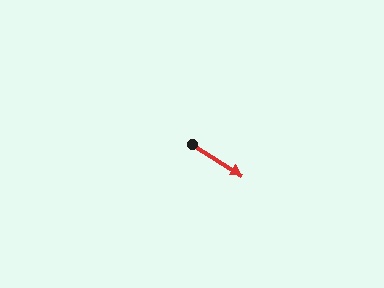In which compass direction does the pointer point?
Southeast.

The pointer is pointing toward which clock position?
Roughly 4 o'clock.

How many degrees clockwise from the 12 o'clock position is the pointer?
Approximately 122 degrees.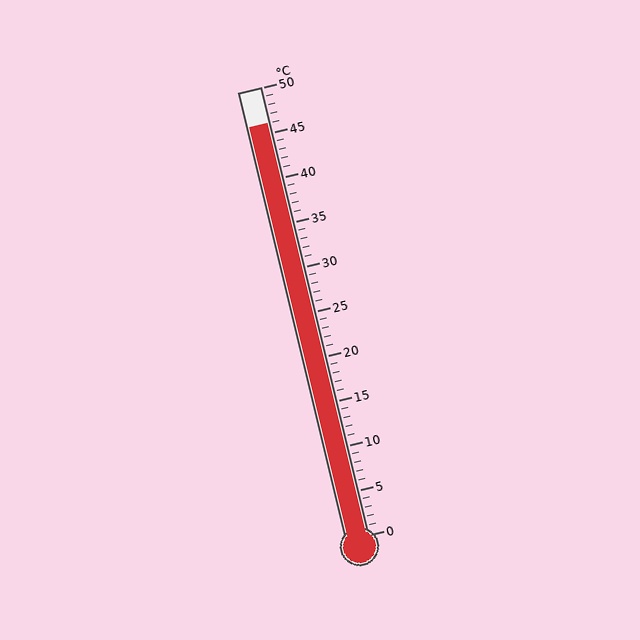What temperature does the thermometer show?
The thermometer shows approximately 46°C.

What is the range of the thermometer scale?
The thermometer scale ranges from 0°C to 50°C.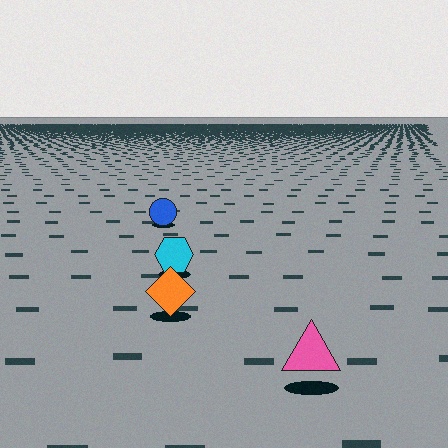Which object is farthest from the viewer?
The blue circle is farthest from the viewer. It appears smaller and the ground texture around it is denser.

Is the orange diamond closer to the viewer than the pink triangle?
No. The pink triangle is closer — you can tell from the texture gradient: the ground texture is coarser near it.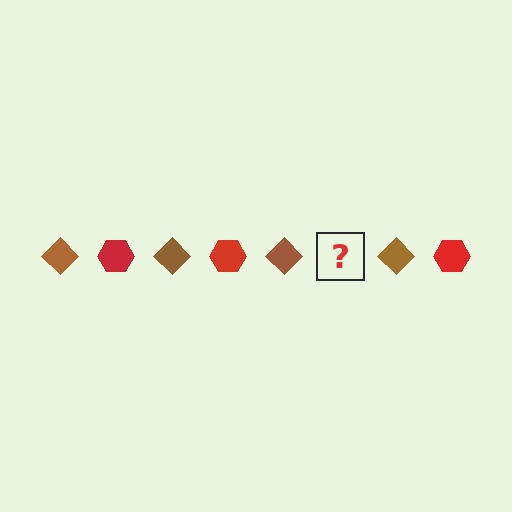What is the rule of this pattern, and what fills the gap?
The rule is that the pattern alternates between brown diamond and red hexagon. The gap should be filled with a red hexagon.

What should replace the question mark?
The question mark should be replaced with a red hexagon.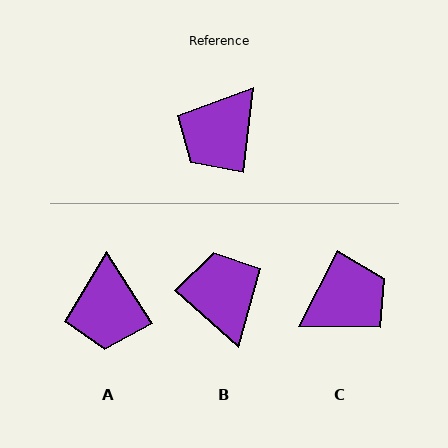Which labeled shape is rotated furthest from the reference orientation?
C, about 160 degrees away.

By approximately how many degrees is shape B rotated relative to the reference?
Approximately 125 degrees clockwise.